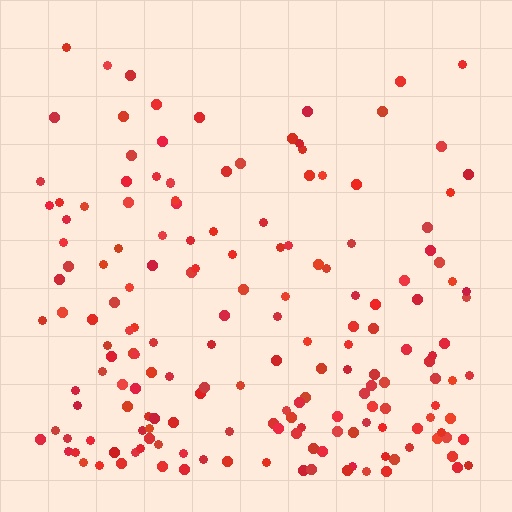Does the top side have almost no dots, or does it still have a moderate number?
Still a moderate number, just noticeably fewer than the bottom.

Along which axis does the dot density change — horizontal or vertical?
Vertical.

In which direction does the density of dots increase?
From top to bottom, with the bottom side densest.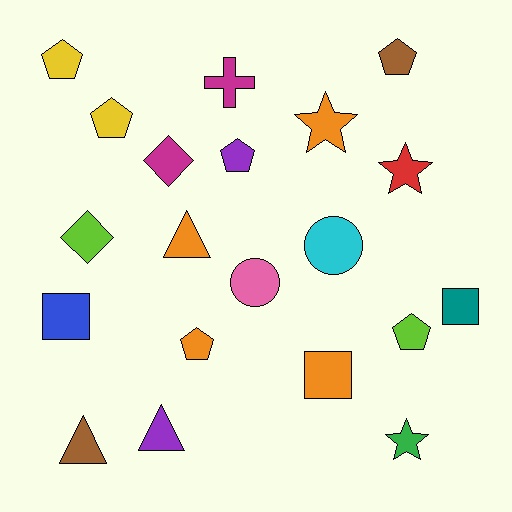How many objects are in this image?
There are 20 objects.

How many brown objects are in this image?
There are 2 brown objects.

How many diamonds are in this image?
There are 2 diamonds.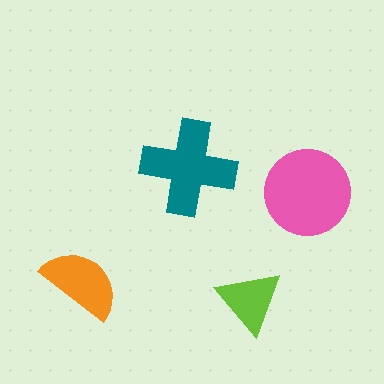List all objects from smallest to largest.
The lime triangle, the orange semicircle, the teal cross, the pink circle.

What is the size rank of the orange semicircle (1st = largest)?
3rd.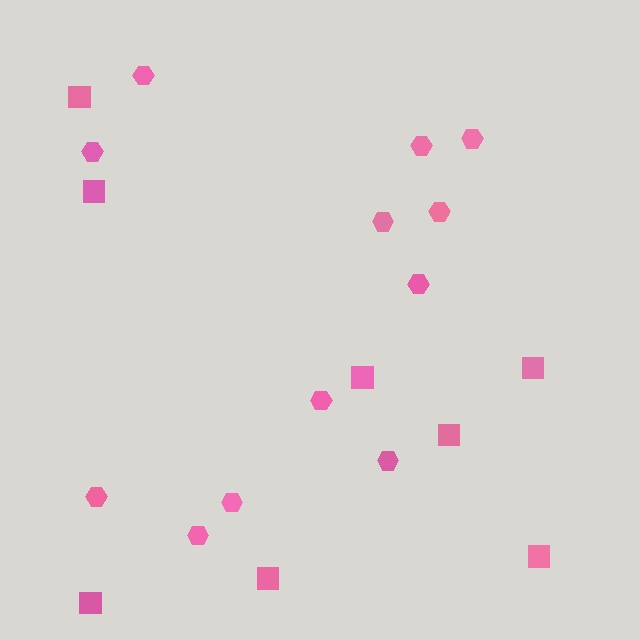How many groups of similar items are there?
There are 2 groups: one group of squares (8) and one group of hexagons (12).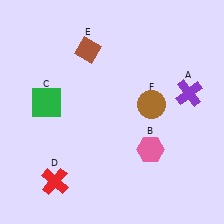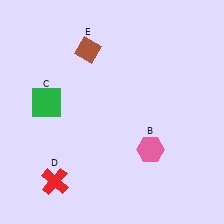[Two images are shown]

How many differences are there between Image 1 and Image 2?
There are 2 differences between the two images.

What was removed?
The purple cross (A), the brown circle (F) were removed in Image 2.